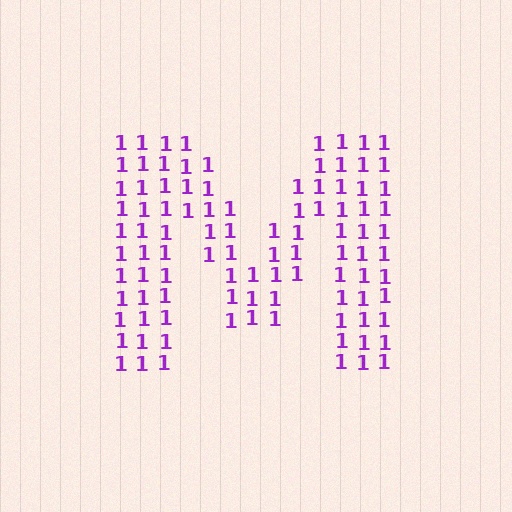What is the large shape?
The large shape is the letter M.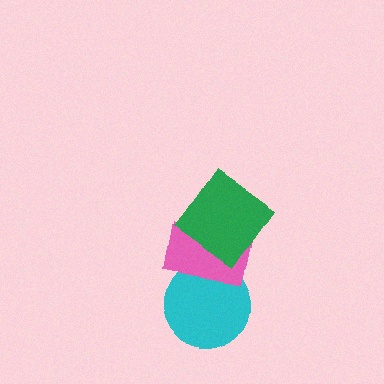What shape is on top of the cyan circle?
The pink rectangle is on top of the cyan circle.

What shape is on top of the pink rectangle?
The green diamond is on top of the pink rectangle.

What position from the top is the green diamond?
The green diamond is 1st from the top.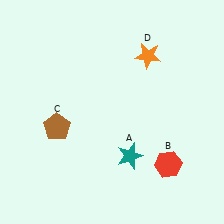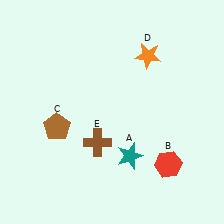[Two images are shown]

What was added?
A brown cross (E) was added in Image 2.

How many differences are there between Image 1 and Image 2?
There is 1 difference between the two images.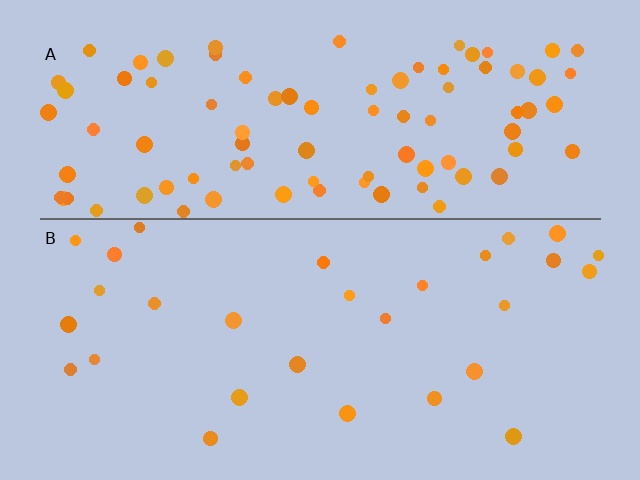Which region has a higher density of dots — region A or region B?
A (the top).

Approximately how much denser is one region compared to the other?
Approximately 3.2× — region A over region B.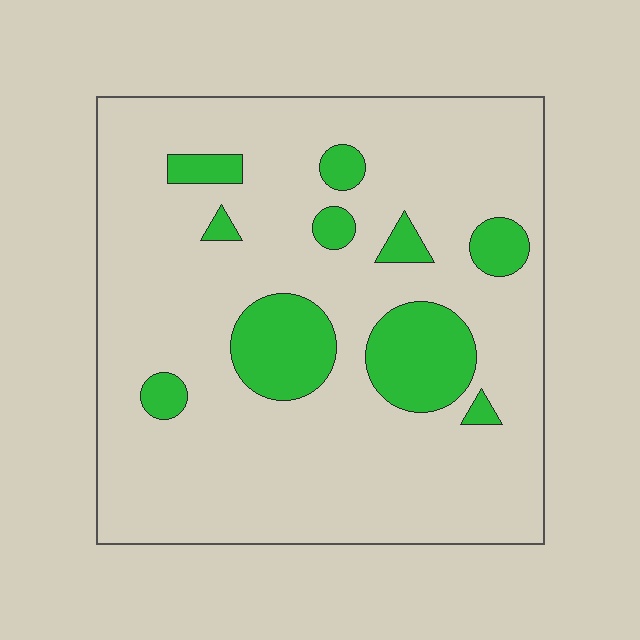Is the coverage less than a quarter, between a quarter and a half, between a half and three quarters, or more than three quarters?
Less than a quarter.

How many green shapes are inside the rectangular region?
10.